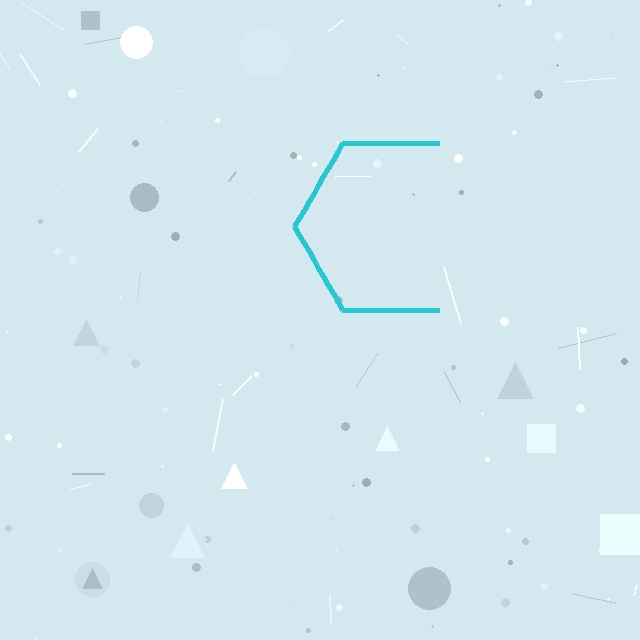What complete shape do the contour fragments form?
The contour fragments form a hexagon.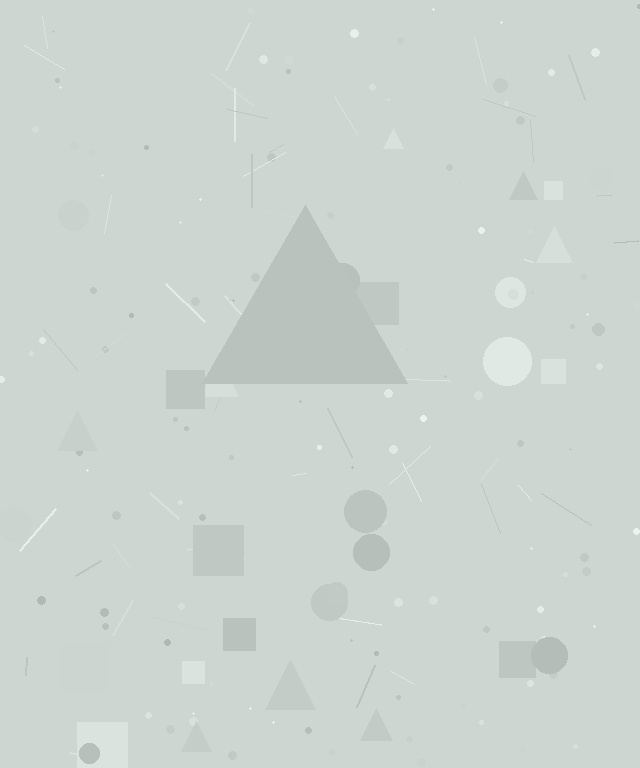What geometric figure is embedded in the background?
A triangle is embedded in the background.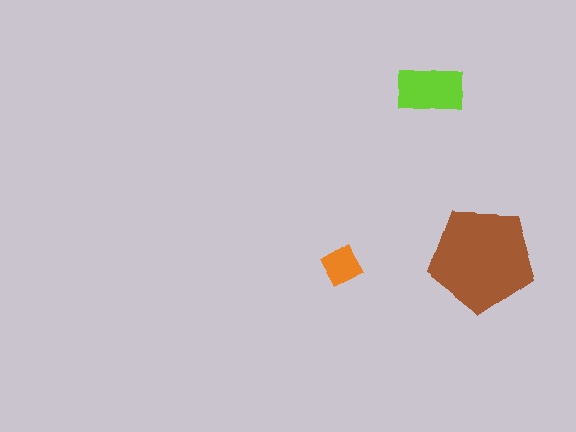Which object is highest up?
The lime rectangle is topmost.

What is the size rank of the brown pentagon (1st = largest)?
1st.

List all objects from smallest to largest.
The orange square, the lime rectangle, the brown pentagon.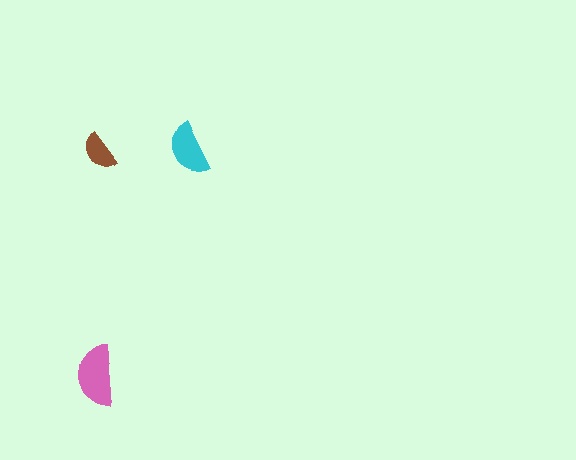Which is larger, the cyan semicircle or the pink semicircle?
The pink one.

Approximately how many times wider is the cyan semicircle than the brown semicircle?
About 1.5 times wider.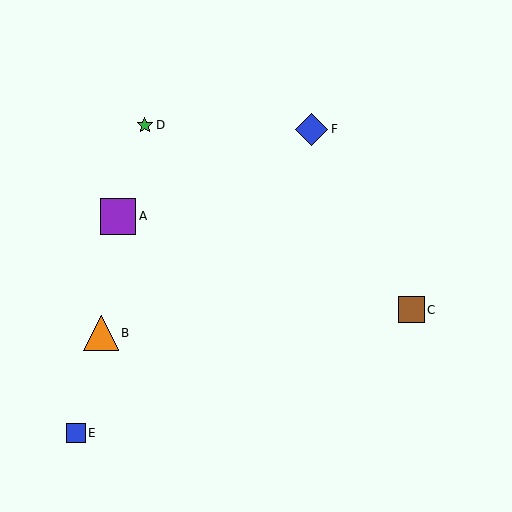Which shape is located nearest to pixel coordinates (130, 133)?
The green star (labeled D) at (145, 125) is nearest to that location.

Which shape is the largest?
The purple square (labeled A) is the largest.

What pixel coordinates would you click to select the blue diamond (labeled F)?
Click at (312, 129) to select the blue diamond F.